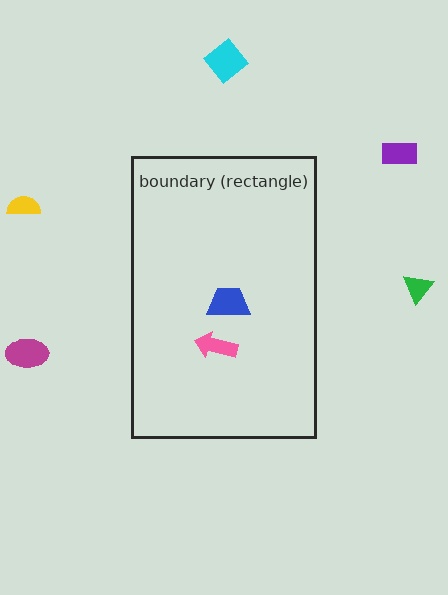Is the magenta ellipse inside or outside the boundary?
Outside.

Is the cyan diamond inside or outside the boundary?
Outside.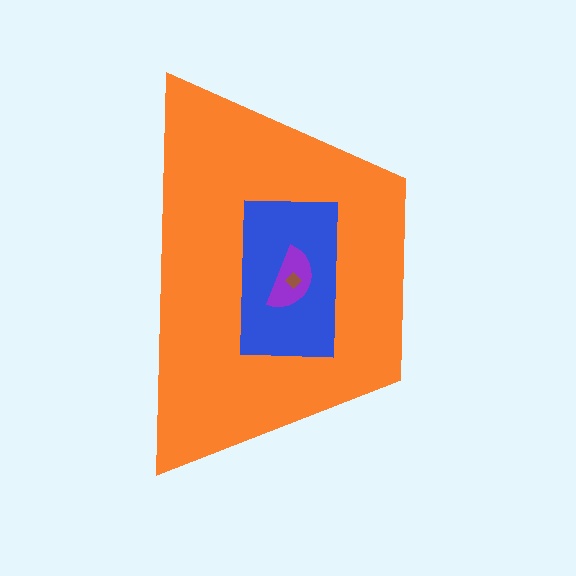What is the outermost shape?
The orange trapezoid.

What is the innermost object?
The brown diamond.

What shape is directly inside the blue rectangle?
The purple semicircle.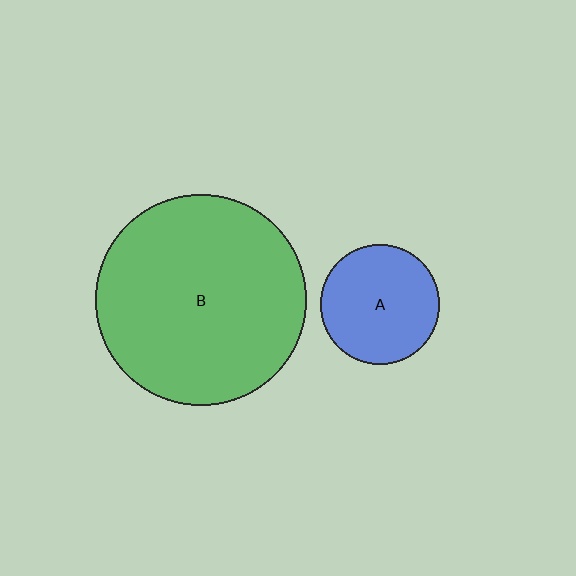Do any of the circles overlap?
No, none of the circles overlap.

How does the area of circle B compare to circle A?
Approximately 3.1 times.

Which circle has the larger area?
Circle B (green).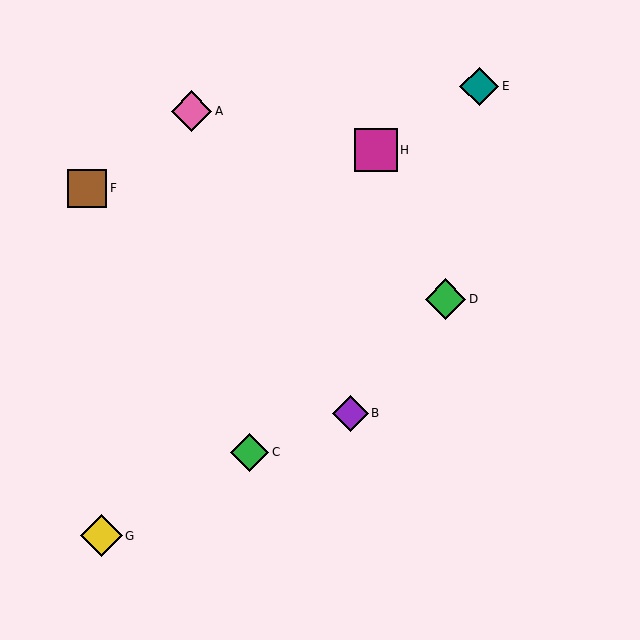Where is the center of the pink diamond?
The center of the pink diamond is at (192, 111).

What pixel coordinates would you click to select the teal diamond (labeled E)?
Click at (479, 86) to select the teal diamond E.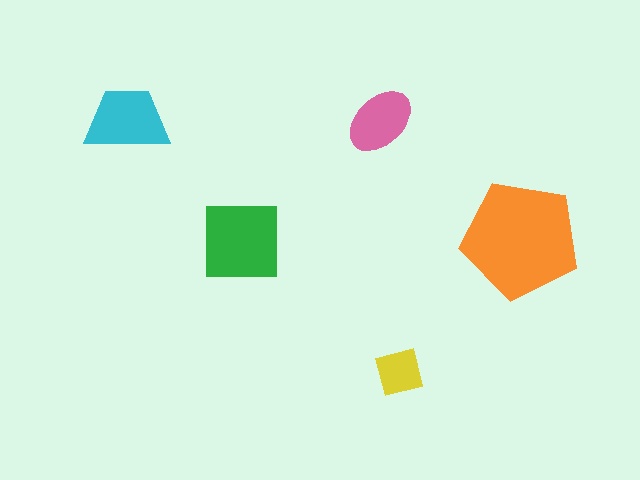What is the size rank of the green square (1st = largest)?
2nd.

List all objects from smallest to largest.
The yellow square, the pink ellipse, the cyan trapezoid, the green square, the orange pentagon.